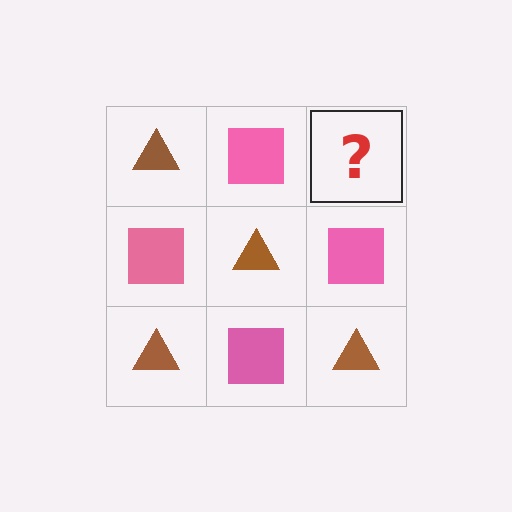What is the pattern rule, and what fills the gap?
The rule is that it alternates brown triangle and pink square in a checkerboard pattern. The gap should be filled with a brown triangle.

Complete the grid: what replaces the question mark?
The question mark should be replaced with a brown triangle.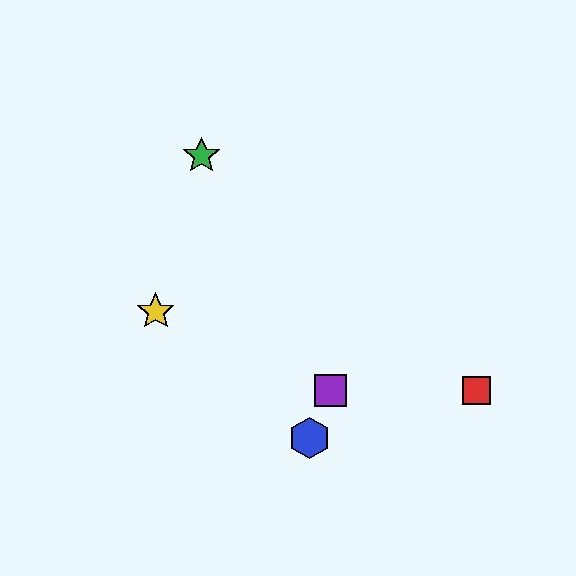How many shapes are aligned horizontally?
2 shapes (the red square, the purple square) are aligned horizontally.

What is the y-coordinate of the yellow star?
The yellow star is at y≈312.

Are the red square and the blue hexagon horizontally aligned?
No, the red square is at y≈391 and the blue hexagon is at y≈438.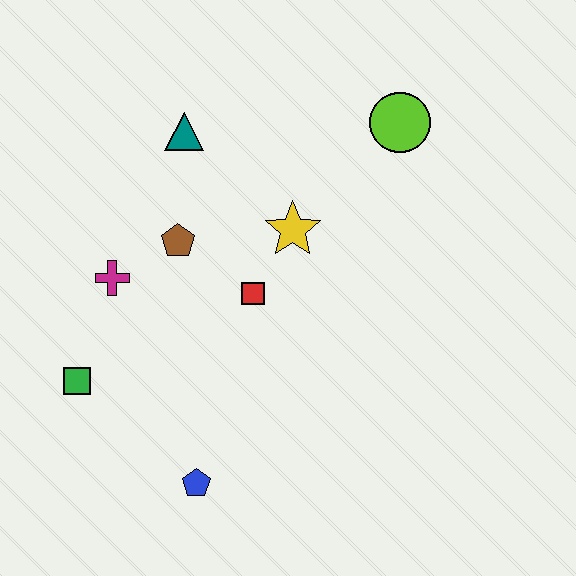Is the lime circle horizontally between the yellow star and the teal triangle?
No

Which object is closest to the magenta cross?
The brown pentagon is closest to the magenta cross.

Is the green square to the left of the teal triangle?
Yes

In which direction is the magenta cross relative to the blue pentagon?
The magenta cross is above the blue pentagon.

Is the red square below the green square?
No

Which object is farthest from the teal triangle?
The blue pentagon is farthest from the teal triangle.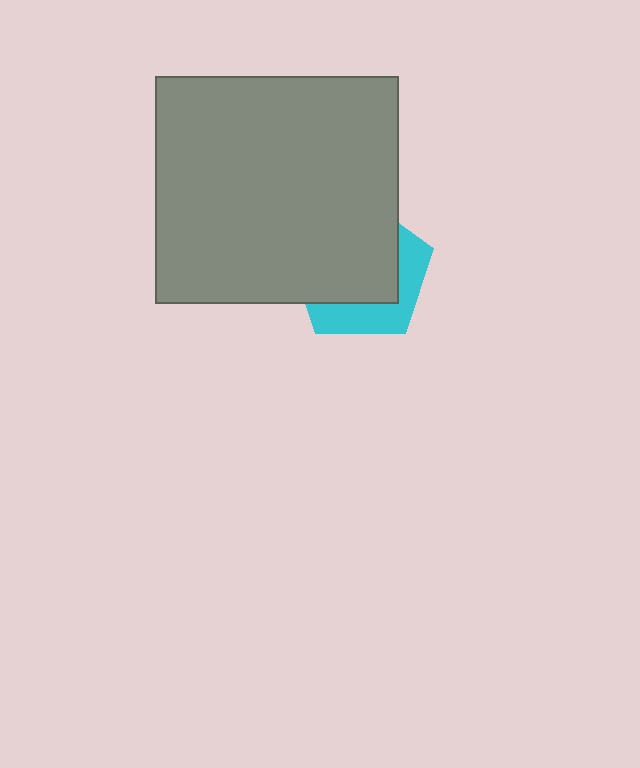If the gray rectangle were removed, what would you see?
You would see the complete cyan pentagon.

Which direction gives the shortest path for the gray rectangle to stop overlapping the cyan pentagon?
Moving toward the upper-left gives the shortest separation.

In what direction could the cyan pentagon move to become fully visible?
The cyan pentagon could move toward the lower-right. That would shift it out from behind the gray rectangle entirely.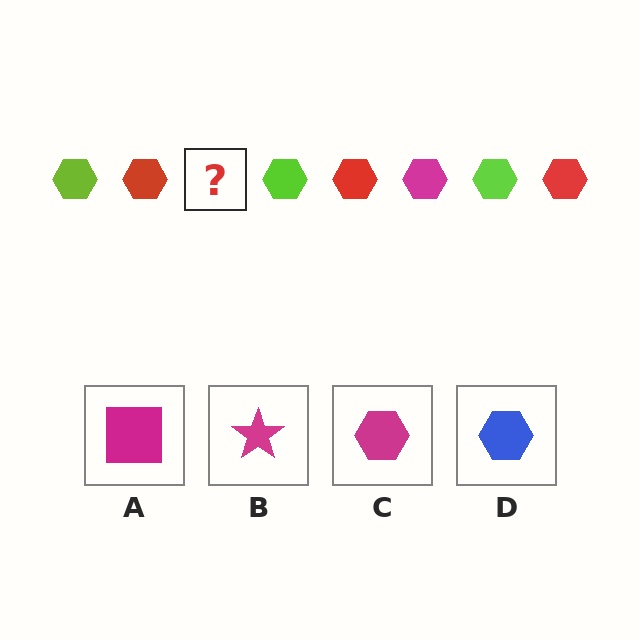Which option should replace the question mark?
Option C.